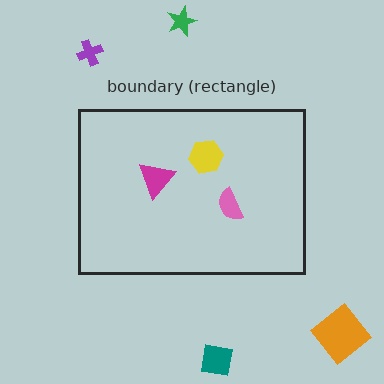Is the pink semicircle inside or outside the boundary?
Inside.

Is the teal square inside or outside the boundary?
Outside.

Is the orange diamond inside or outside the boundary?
Outside.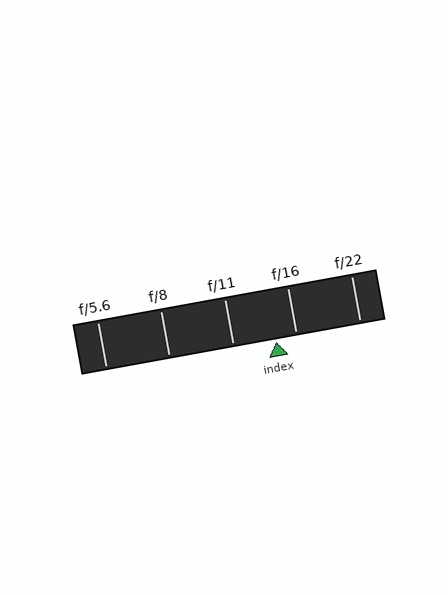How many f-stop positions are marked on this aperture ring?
There are 5 f-stop positions marked.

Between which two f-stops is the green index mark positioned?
The index mark is between f/11 and f/16.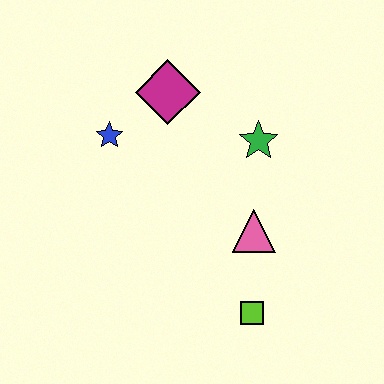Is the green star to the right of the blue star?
Yes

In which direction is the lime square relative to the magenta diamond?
The lime square is below the magenta diamond.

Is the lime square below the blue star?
Yes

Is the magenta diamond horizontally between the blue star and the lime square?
Yes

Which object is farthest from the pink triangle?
The blue star is farthest from the pink triangle.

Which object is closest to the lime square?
The pink triangle is closest to the lime square.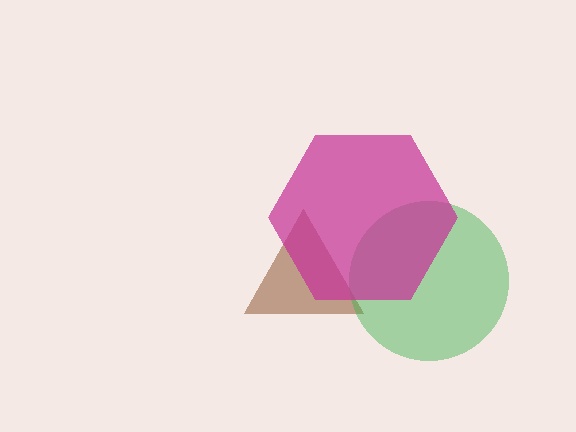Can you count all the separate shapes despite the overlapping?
Yes, there are 3 separate shapes.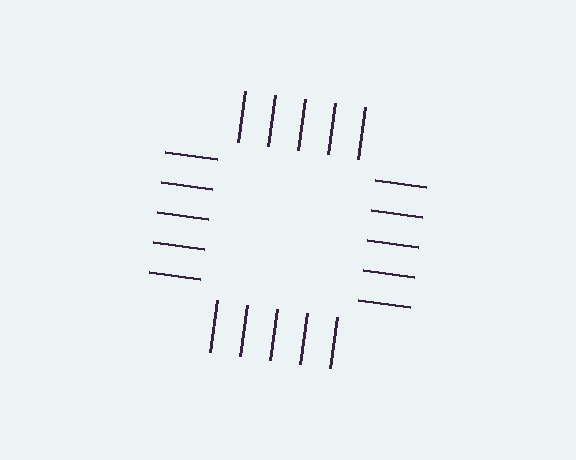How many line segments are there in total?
20 — 5 along each of the 4 edges.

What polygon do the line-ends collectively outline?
An illusory square — the line segments terminate on its edges but no continuous stroke is drawn.